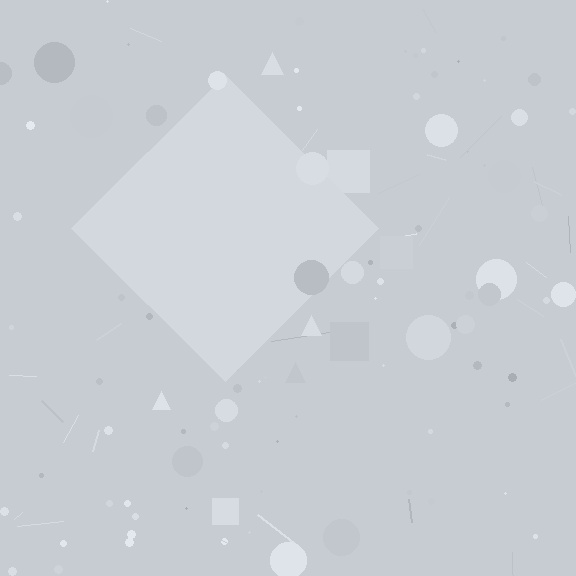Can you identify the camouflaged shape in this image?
The camouflaged shape is a diamond.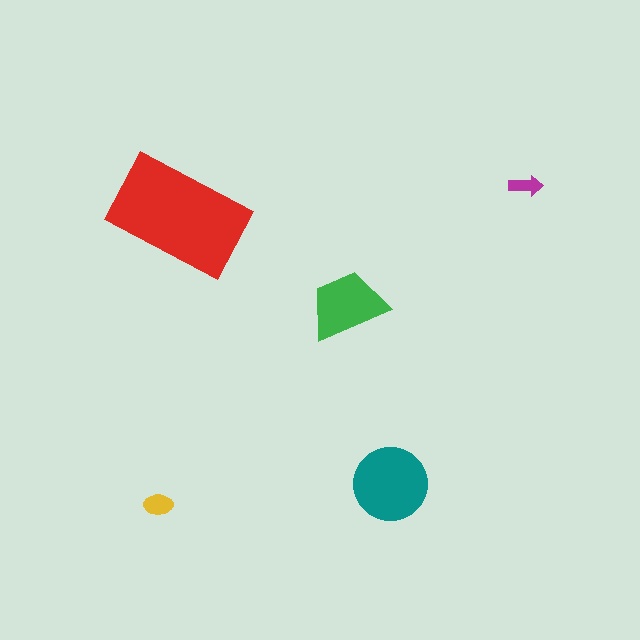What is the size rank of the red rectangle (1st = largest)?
1st.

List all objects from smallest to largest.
The magenta arrow, the yellow ellipse, the green trapezoid, the teal circle, the red rectangle.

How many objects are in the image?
There are 5 objects in the image.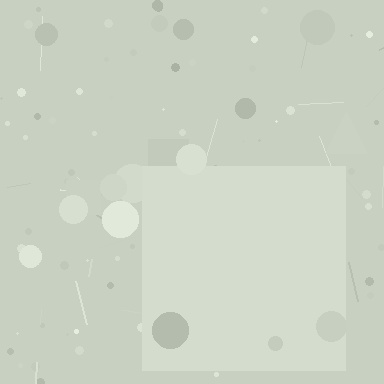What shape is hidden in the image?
A square is hidden in the image.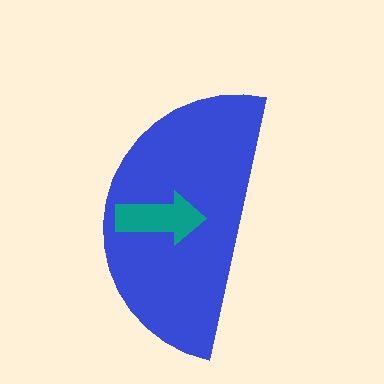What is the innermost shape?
The teal arrow.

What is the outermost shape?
The blue semicircle.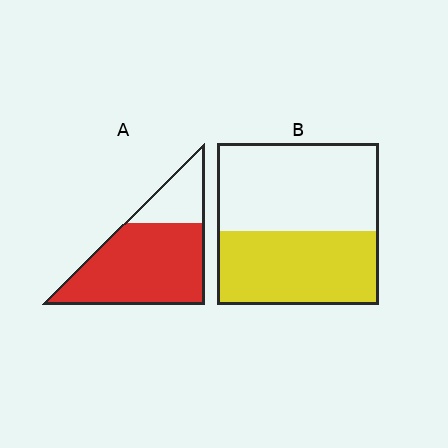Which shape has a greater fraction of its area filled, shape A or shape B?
Shape A.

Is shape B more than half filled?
No.